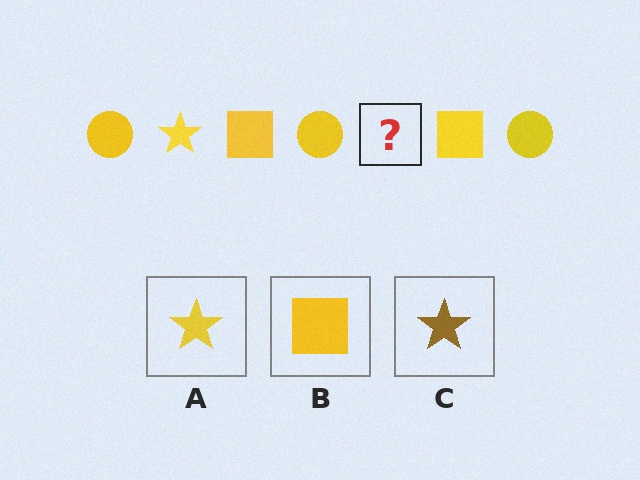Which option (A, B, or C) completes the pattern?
A.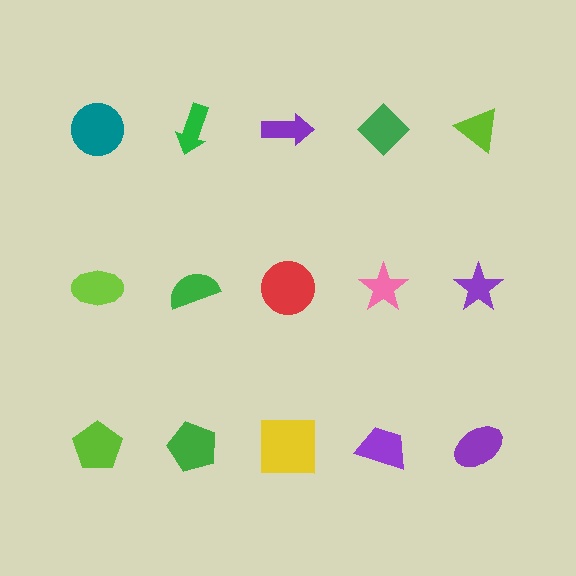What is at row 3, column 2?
A green pentagon.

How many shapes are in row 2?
5 shapes.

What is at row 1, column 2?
A green arrow.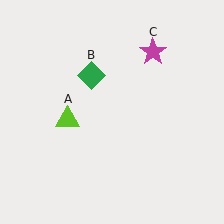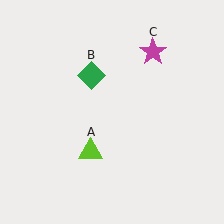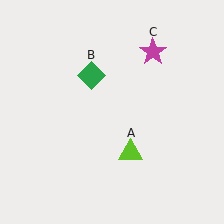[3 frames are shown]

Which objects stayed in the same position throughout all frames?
Green diamond (object B) and magenta star (object C) remained stationary.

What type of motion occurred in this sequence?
The lime triangle (object A) rotated counterclockwise around the center of the scene.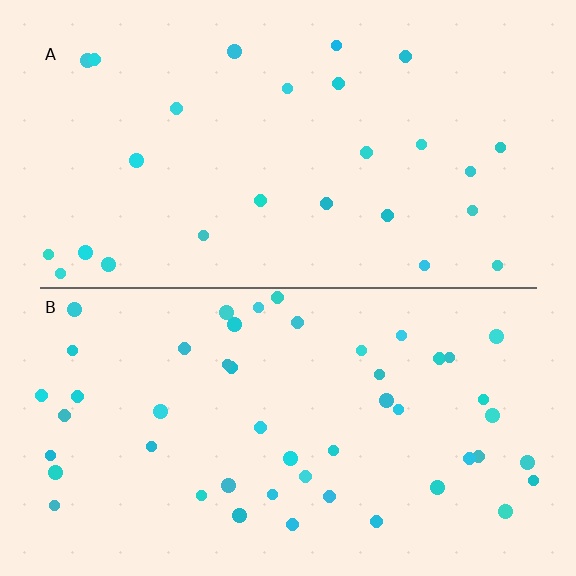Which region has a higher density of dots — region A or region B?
B (the bottom).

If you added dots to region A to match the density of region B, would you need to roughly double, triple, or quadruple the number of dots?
Approximately double.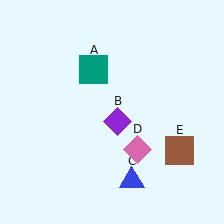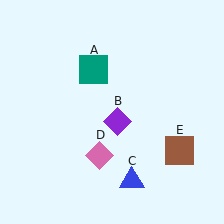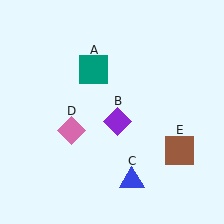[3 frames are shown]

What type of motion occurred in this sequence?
The pink diamond (object D) rotated clockwise around the center of the scene.